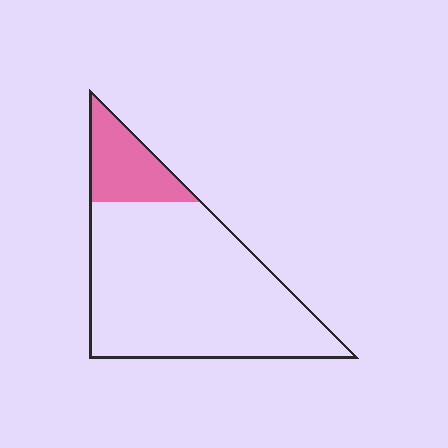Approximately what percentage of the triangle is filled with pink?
Approximately 20%.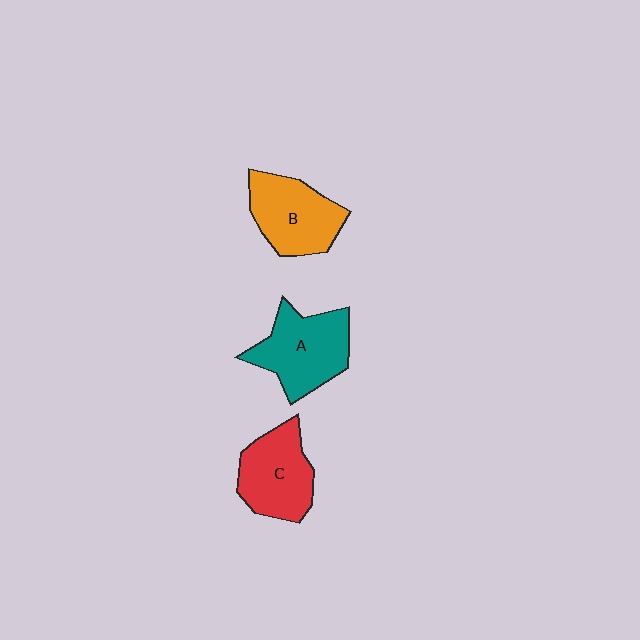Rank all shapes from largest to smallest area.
From largest to smallest: A (teal), B (orange), C (red).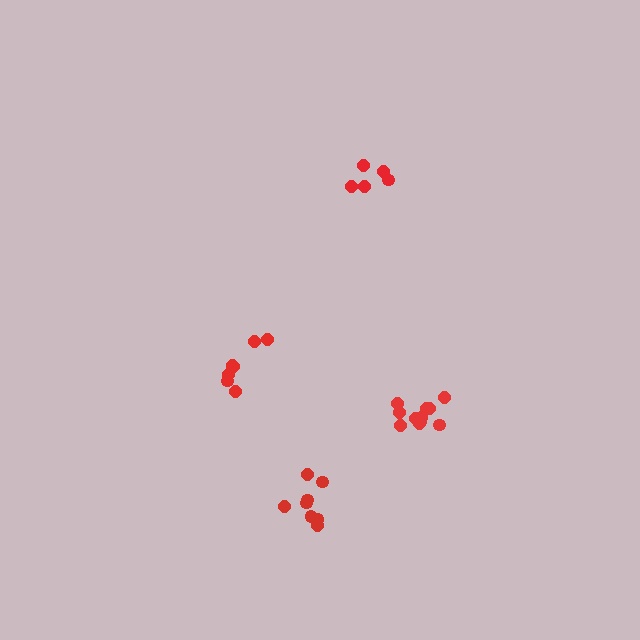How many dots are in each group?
Group 1: 7 dots, Group 2: 5 dots, Group 3: 11 dots, Group 4: 9 dots (32 total).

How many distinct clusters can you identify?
There are 4 distinct clusters.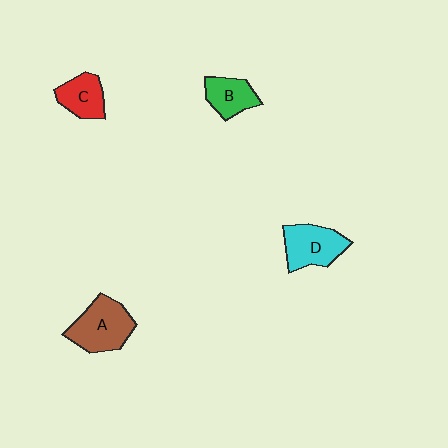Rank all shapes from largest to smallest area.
From largest to smallest: A (brown), D (cyan), C (red), B (green).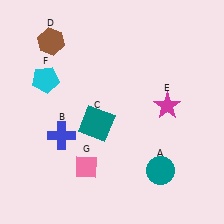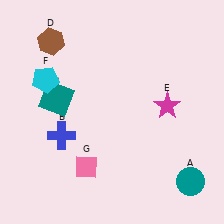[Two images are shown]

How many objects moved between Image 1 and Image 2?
2 objects moved between the two images.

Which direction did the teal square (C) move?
The teal square (C) moved left.